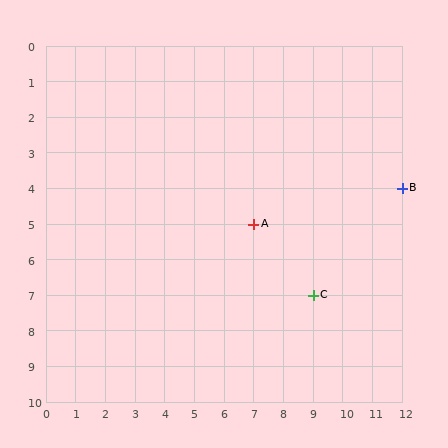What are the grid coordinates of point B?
Point B is at grid coordinates (12, 4).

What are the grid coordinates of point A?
Point A is at grid coordinates (7, 5).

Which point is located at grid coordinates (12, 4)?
Point B is at (12, 4).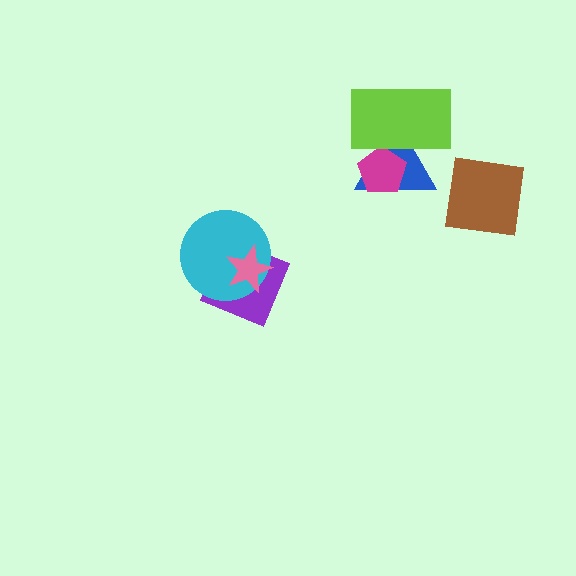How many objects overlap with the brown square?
0 objects overlap with the brown square.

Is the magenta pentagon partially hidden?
Yes, it is partially covered by another shape.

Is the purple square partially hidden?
Yes, it is partially covered by another shape.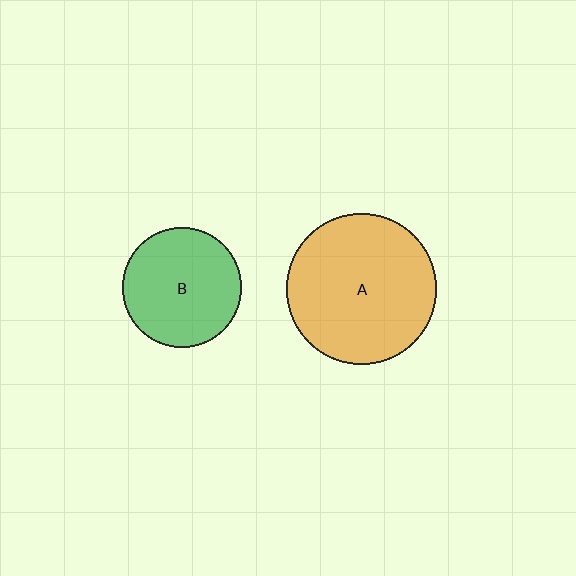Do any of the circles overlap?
No, none of the circles overlap.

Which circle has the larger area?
Circle A (orange).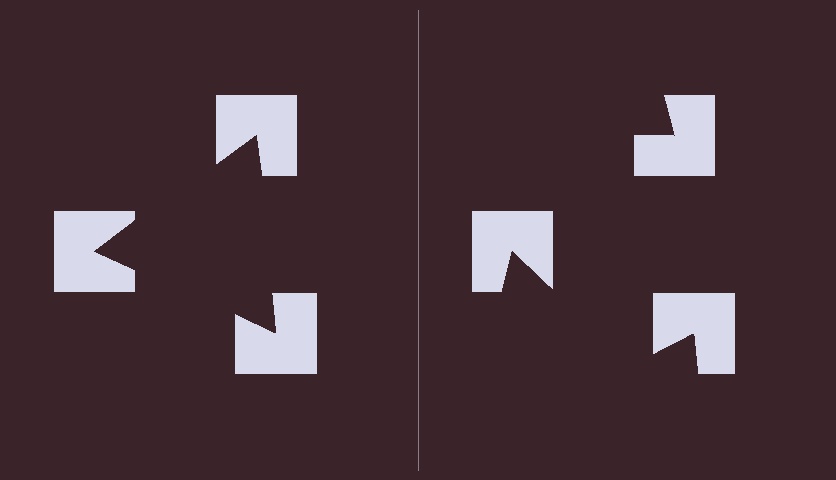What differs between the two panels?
The notched squares are positioned identically on both sides; only the wedge orientations differ. On the left they align to a triangle; on the right they are misaligned.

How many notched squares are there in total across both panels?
6 — 3 on each side.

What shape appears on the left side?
An illusory triangle.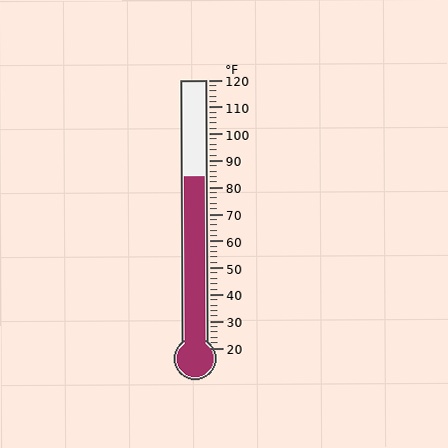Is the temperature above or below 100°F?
The temperature is below 100°F.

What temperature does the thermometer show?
The thermometer shows approximately 84°F.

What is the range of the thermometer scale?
The thermometer scale ranges from 20°F to 120°F.